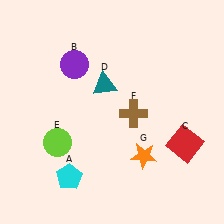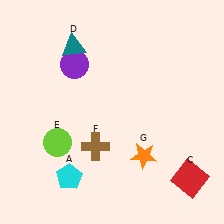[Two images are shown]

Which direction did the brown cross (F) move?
The brown cross (F) moved left.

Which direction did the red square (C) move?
The red square (C) moved down.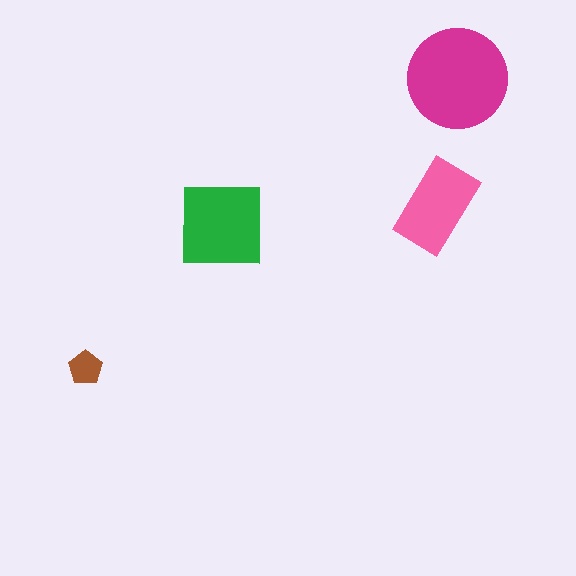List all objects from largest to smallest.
The magenta circle, the green square, the pink rectangle, the brown pentagon.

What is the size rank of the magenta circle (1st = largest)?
1st.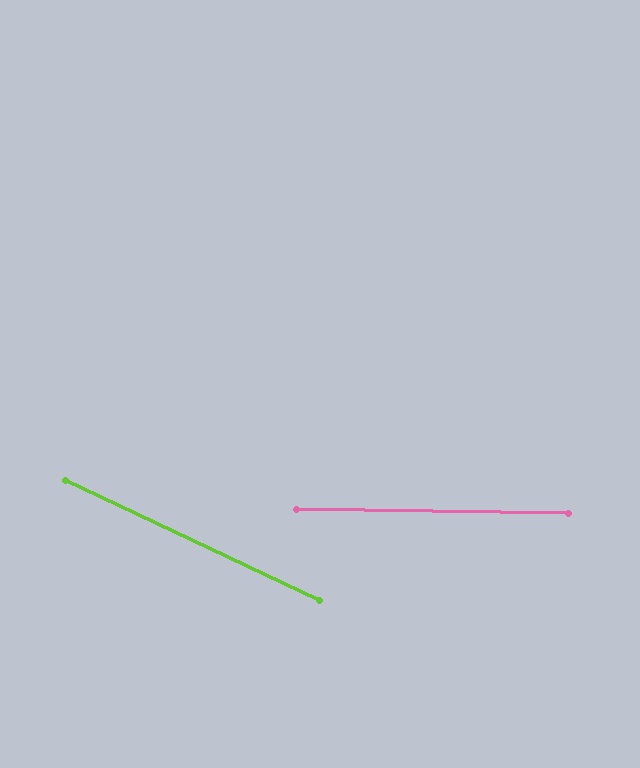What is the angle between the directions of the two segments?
Approximately 24 degrees.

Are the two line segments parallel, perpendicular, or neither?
Neither parallel nor perpendicular — they differ by about 24°.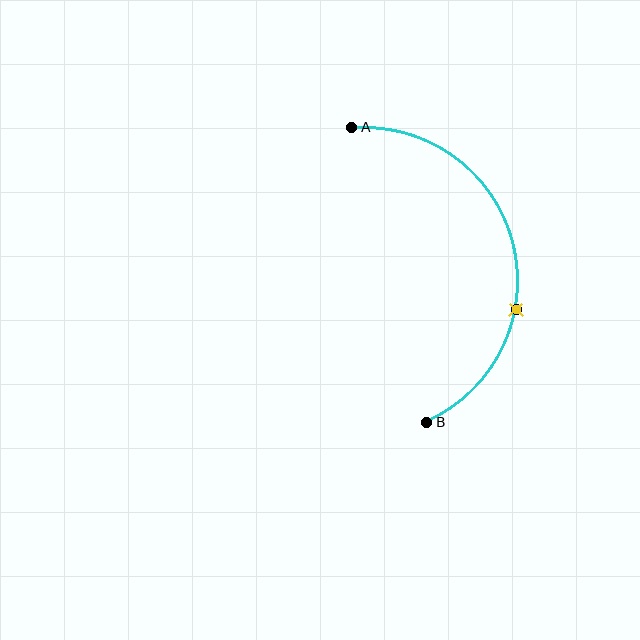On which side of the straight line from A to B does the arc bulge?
The arc bulges to the right of the straight line connecting A and B.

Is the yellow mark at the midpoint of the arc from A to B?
No. The yellow mark lies on the arc but is closer to endpoint B. The arc midpoint would be at the point on the curve equidistant along the arc from both A and B.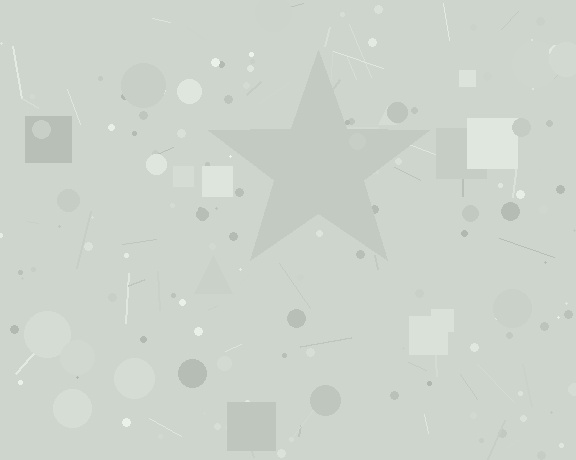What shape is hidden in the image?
A star is hidden in the image.